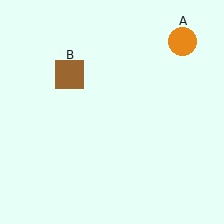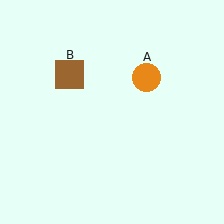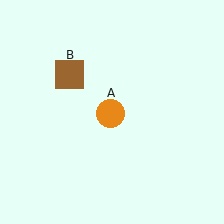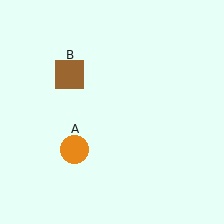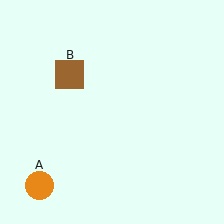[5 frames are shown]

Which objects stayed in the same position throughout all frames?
Brown square (object B) remained stationary.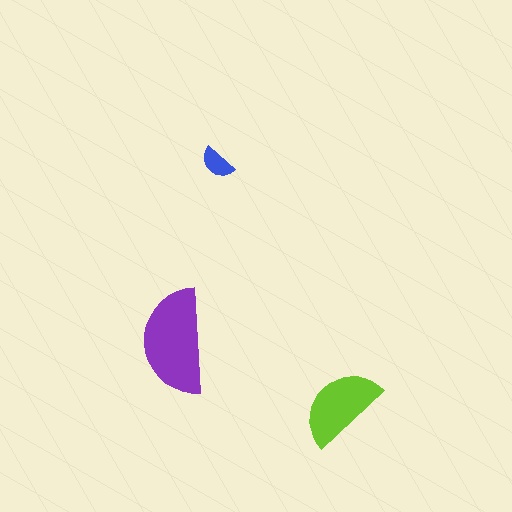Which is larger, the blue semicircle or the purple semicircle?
The purple one.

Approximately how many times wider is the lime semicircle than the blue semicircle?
About 2.5 times wider.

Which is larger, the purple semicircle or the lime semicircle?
The purple one.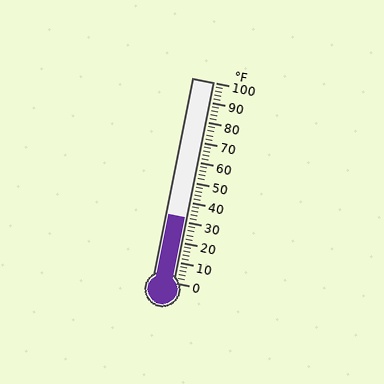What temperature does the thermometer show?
The thermometer shows approximately 32°F.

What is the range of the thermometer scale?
The thermometer scale ranges from 0°F to 100°F.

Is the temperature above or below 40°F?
The temperature is below 40°F.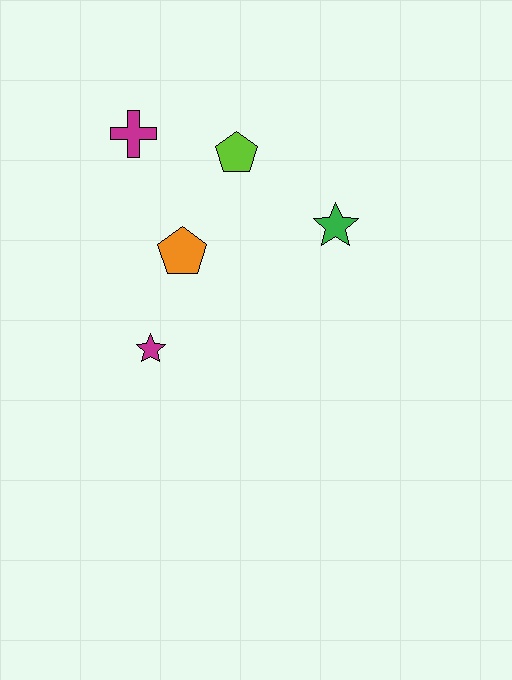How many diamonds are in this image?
There are no diamonds.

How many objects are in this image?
There are 5 objects.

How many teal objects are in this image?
There are no teal objects.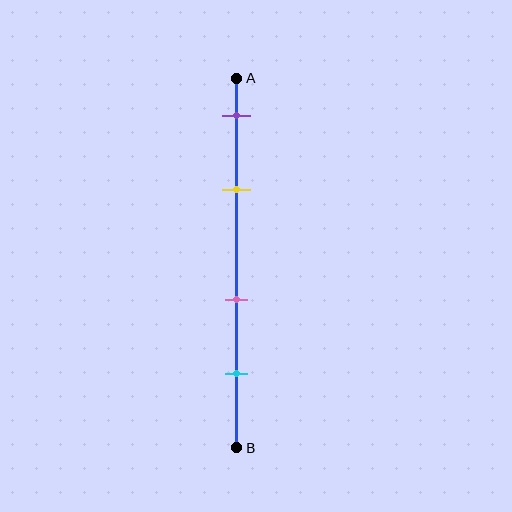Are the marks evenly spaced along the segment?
No, the marks are not evenly spaced.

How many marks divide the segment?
There are 4 marks dividing the segment.